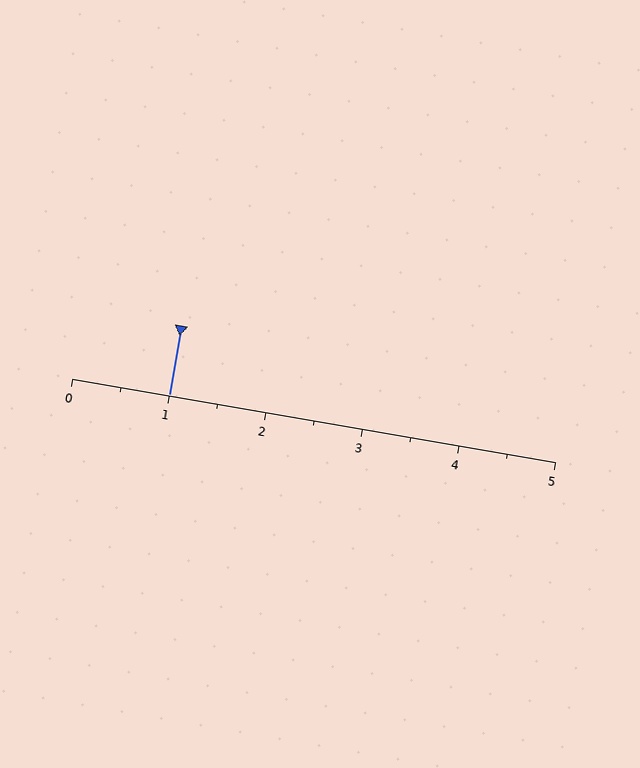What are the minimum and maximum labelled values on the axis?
The axis runs from 0 to 5.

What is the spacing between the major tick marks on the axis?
The major ticks are spaced 1 apart.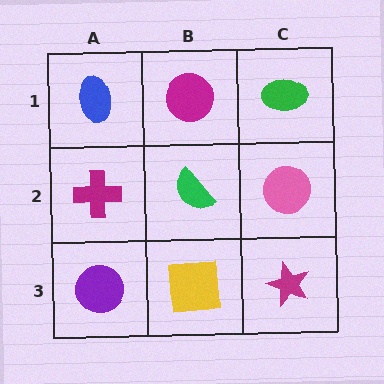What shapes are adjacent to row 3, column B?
A green semicircle (row 2, column B), a purple circle (row 3, column A), a magenta star (row 3, column C).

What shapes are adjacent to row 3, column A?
A magenta cross (row 2, column A), a yellow square (row 3, column B).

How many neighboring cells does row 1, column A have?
2.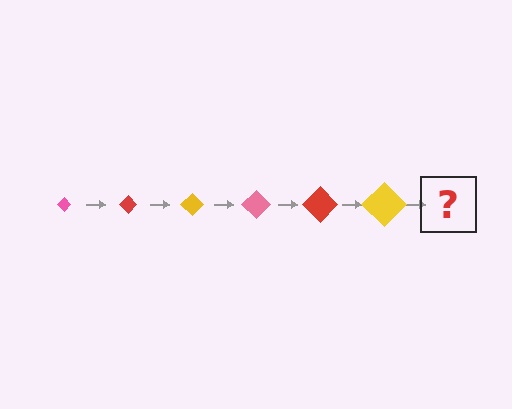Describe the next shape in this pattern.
It should be a pink diamond, larger than the previous one.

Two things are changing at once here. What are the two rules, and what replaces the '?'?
The two rules are that the diamond grows larger each step and the color cycles through pink, red, and yellow. The '?' should be a pink diamond, larger than the previous one.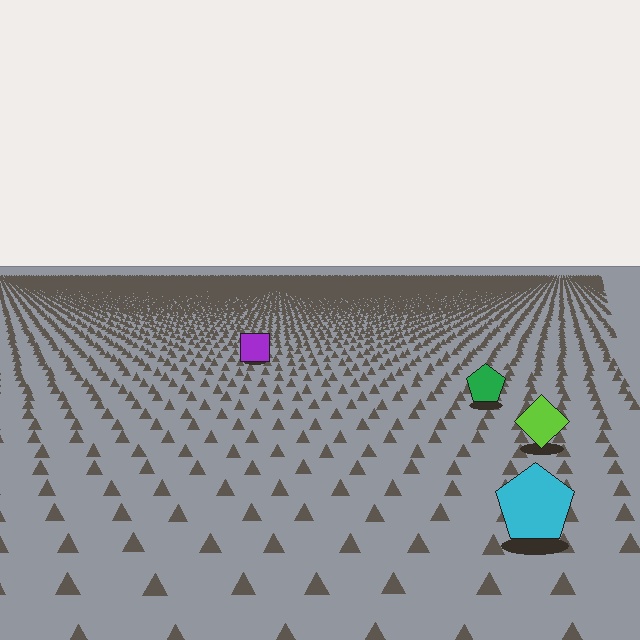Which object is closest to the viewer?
The cyan pentagon is closest. The texture marks near it are larger and more spread out.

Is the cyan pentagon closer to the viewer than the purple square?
Yes. The cyan pentagon is closer — you can tell from the texture gradient: the ground texture is coarser near it.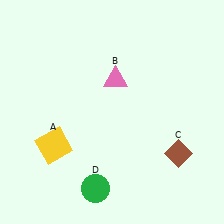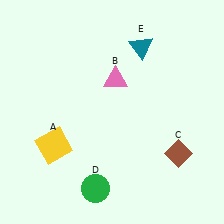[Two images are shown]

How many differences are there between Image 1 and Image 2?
There is 1 difference between the two images.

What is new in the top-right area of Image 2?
A teal triangle (E) was added in the top-right area of Image 2.